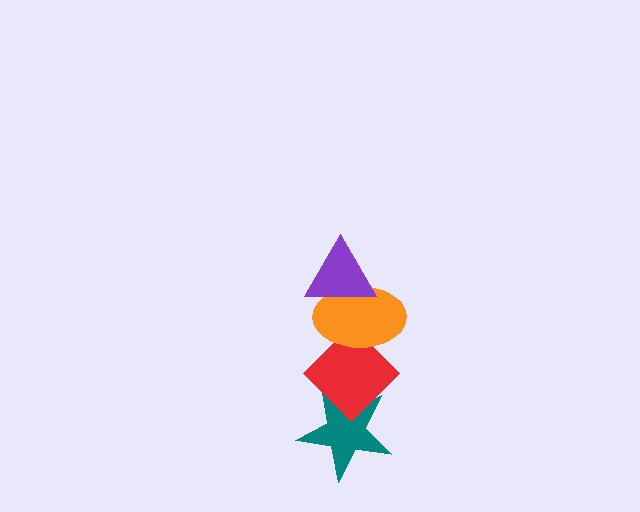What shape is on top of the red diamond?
The orange ellipse is on top of the red diamond.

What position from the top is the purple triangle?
The purple triangle is 1st from the top.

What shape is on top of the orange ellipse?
The purple triangle is on top of the orange ellipse.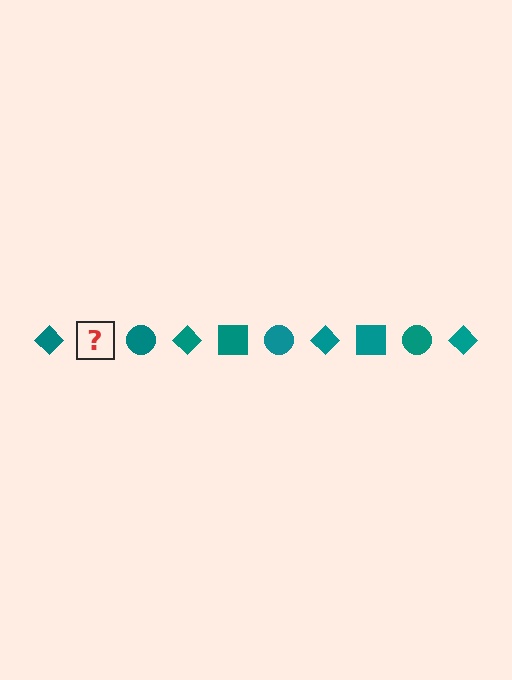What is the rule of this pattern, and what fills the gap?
The rule is that the pattern cycles through diamond, square, circle shapes in teal. The gap should be filled with a teal square.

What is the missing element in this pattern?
The missing element is a teal square.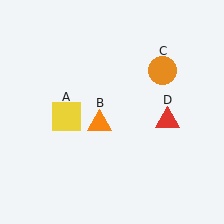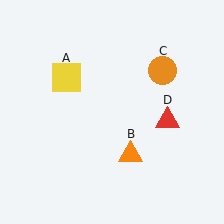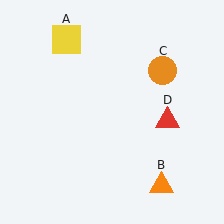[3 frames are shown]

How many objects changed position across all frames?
2 objects changed position: yellow square (object A), orange triangle (object B).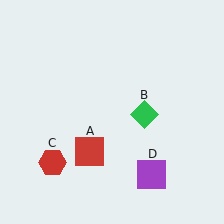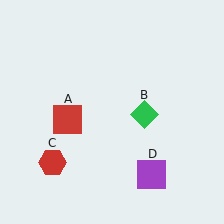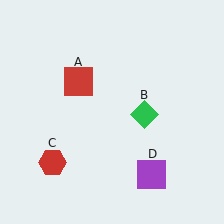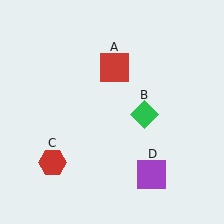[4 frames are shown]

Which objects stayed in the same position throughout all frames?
Green diamond (object B) and red hexagon (object C) and purple square (object D) remained stationary.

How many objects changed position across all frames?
1 object changed position: red square (object A).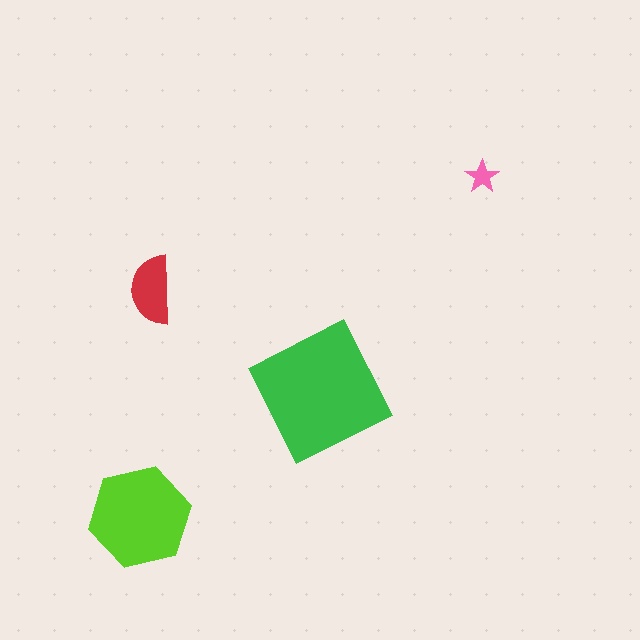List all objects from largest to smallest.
The green square, the lime hexagon, the red semicircle, the pink star.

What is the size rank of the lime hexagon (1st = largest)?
2nd.